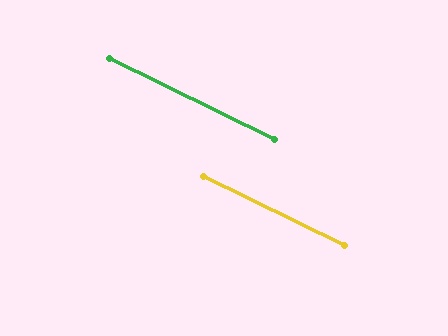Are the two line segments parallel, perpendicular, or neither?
Parallel — their directions differ by only 0.0°.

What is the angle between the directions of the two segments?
Approximately 0 degrees.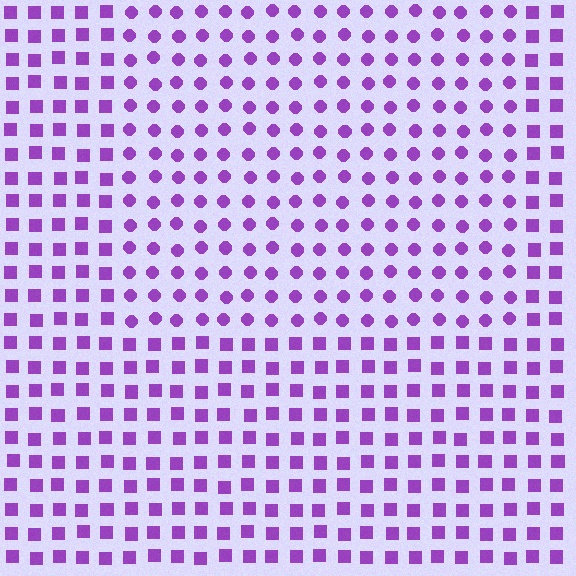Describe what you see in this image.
The image is filled with small purple elements arranged in a uniform grid. A rectangle-shaped region contains circles, while the surrounding area contains squares. The boundary is defined purely by the change in element shape.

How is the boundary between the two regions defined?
The boundary is defined by a change in element shape: circles inside vs. squares outside. All elements share the same color and spacing.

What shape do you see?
I see a rectangle.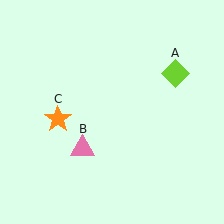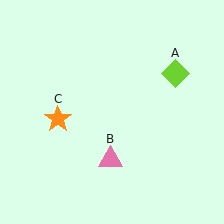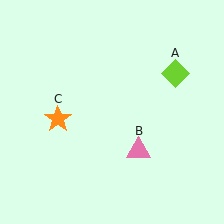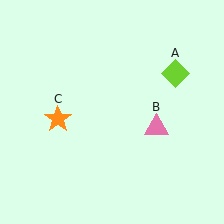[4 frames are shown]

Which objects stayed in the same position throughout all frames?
Lime diamond (object A) and orange star (object C) remained stationary.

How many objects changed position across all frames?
1 object changed position: pink triangle (object B).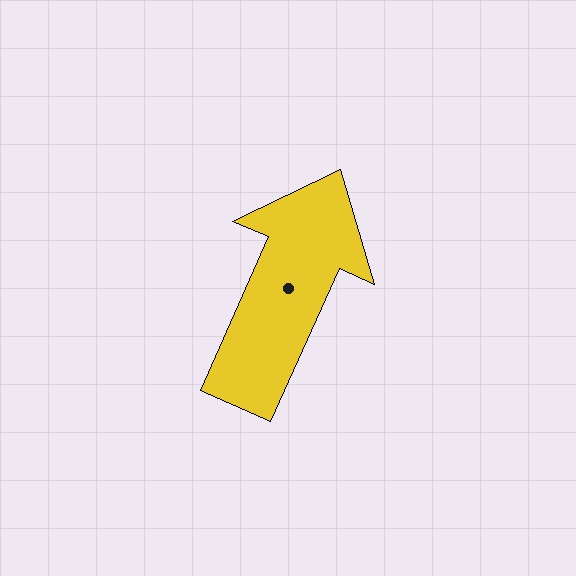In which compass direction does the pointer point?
Northeast.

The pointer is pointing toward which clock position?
Roughly 1 o'clock.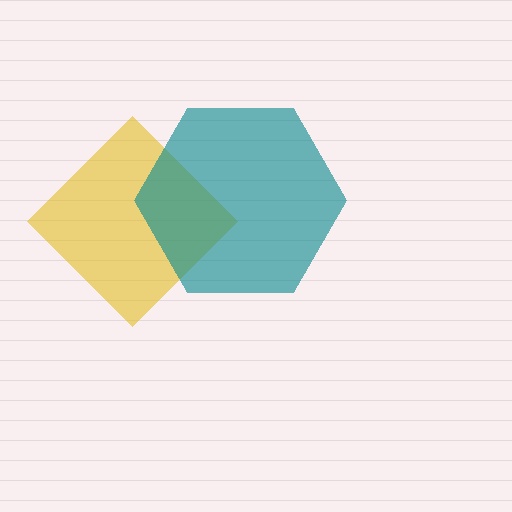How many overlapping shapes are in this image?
There are 2 overlapping shapes in the image.